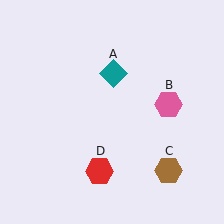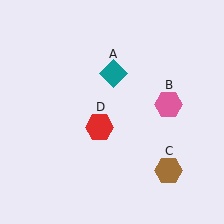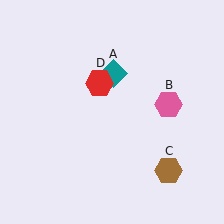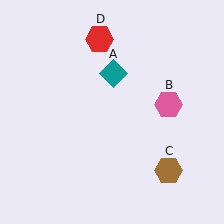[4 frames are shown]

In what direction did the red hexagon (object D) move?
The red hexagon (object D) moved up.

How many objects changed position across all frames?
1 object changed position: red hexagon (object D).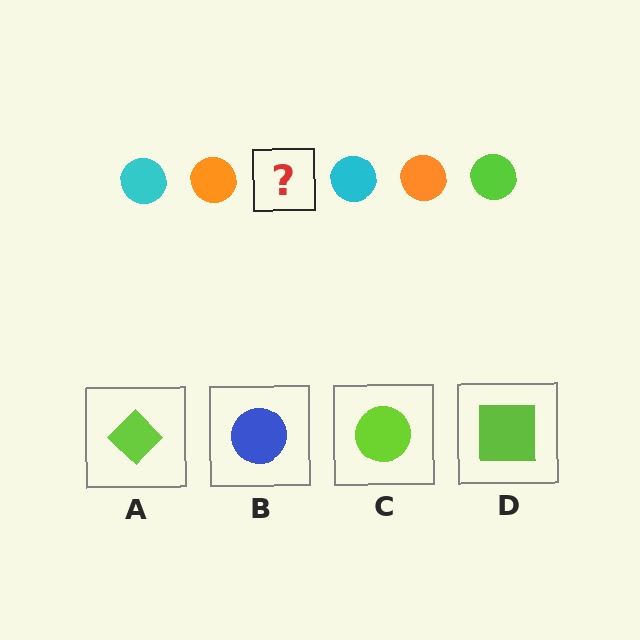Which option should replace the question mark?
Option C.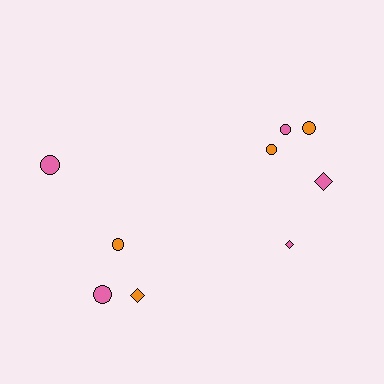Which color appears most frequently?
Pink, with 5 objects.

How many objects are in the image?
There are 9 objects.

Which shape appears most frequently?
Circle, with 6 objects.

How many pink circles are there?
There are 3 pink circles.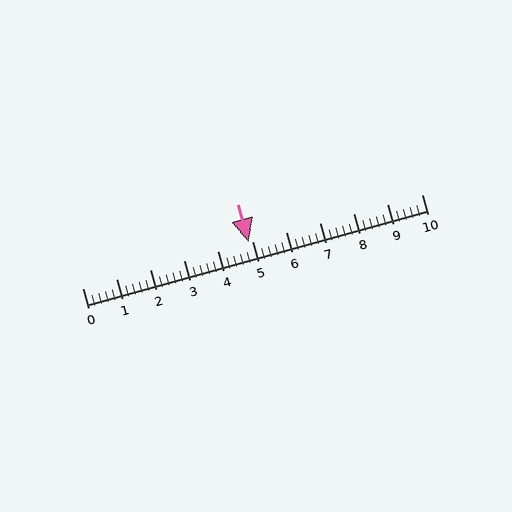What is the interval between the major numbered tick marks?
The major tick marks are spaced 1 units apart.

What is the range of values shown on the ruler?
The ruler shows values from 0 to 10.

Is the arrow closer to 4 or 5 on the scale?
The arrow is closer to 5.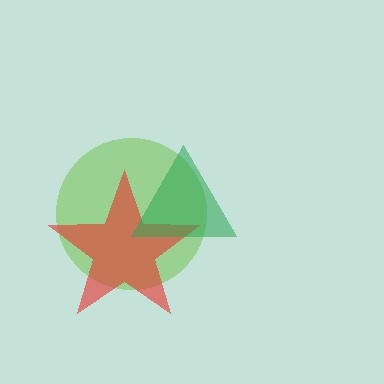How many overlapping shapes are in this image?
There are 3 overlapping shapes in the image.